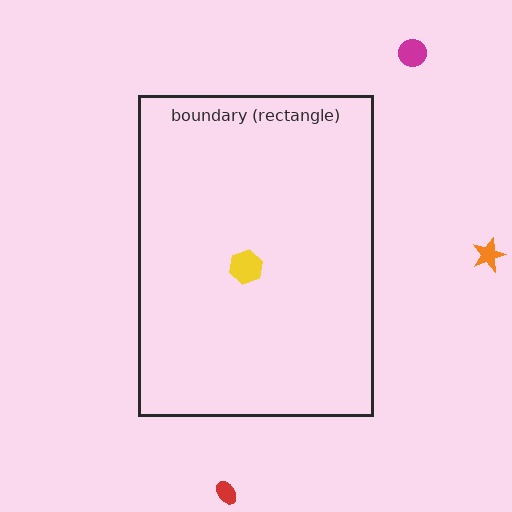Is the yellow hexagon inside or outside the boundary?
Inside.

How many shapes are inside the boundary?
1 inside, 3 outside.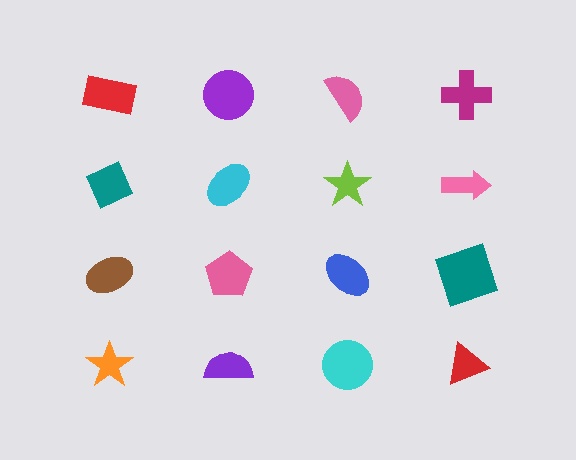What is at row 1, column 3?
A pink semicircle.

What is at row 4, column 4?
A red triangle.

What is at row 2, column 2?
A cyan ellipse.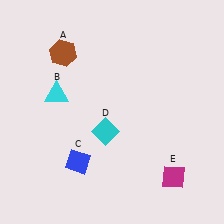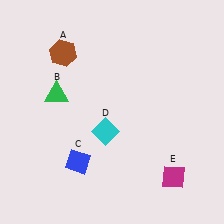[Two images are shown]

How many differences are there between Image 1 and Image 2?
There is 1 difference between the two images.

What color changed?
The triangle (B) changed from cyan in Image 1 to green in Image 2.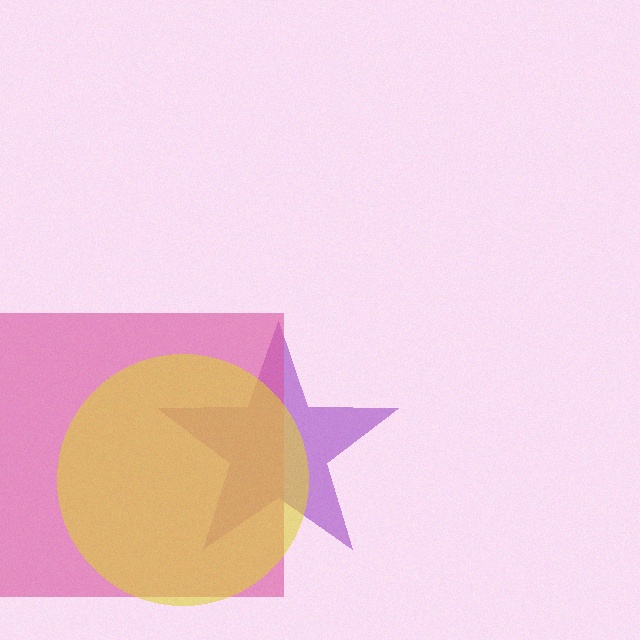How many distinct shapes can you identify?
There are 3 distinct shapes: a purple star, a pink square, a yellow circle.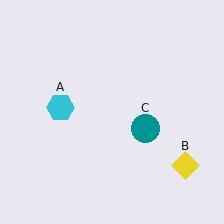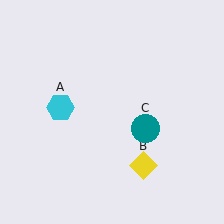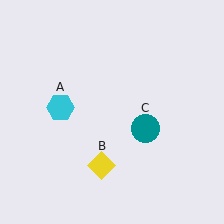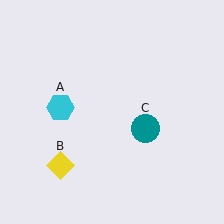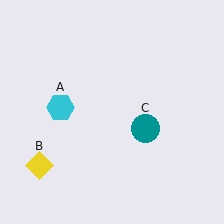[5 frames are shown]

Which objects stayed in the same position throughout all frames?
Cyan hexagon (object A) and teal circle (object C) remained stationary.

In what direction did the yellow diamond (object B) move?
The yellow diamond (object B) moved left.